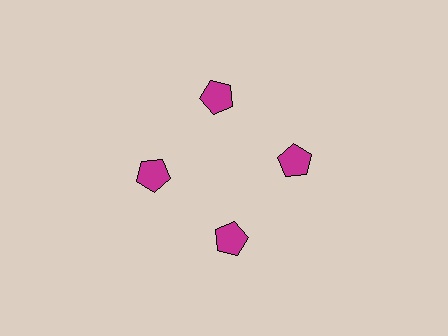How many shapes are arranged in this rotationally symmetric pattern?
There are 4 shapes, arranged in 4 groups of 1.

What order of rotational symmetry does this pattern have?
This pattern has 4-fold rotational symmetry.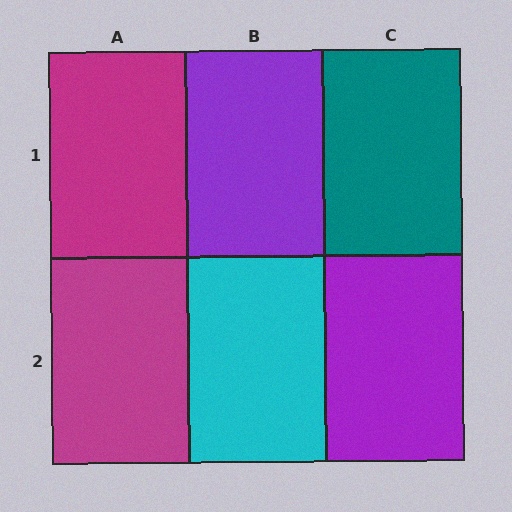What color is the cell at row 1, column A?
Magenta.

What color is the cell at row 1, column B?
Purple.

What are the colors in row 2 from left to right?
Magenta, cyan, purple.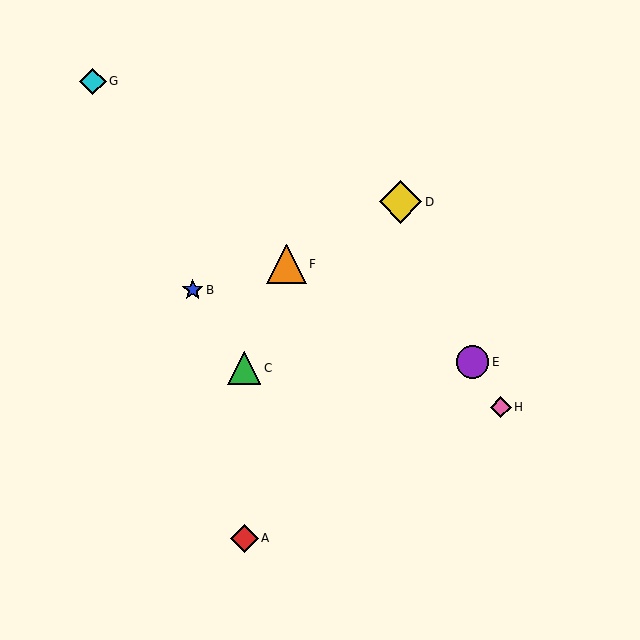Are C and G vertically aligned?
No, C is at x≈244 and G is at x≈93.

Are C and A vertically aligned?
Yes, both are at x≈244.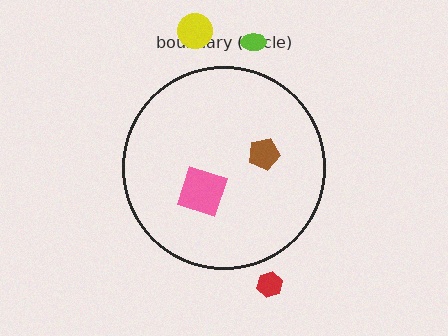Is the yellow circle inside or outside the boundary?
Outside.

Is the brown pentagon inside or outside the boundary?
Inside.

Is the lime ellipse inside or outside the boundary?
Outside.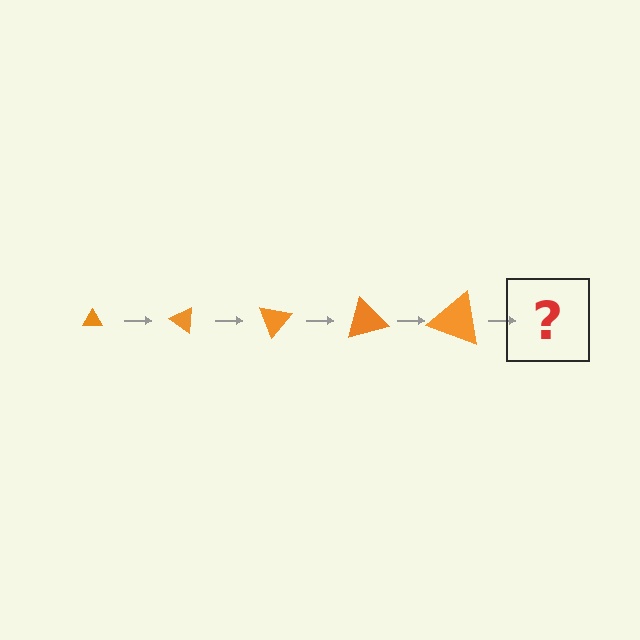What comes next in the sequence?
The next element should be a triangle, larger than the previous one and rotated 175 degrees from the start.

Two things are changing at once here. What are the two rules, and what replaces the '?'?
The two rules are that the triangle grows larger each step and it rotates 35 degrees each step. The '?' should be a triangle, larger than the previous one and rotated 175 degrees from the start.